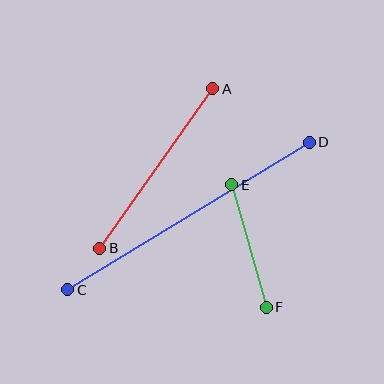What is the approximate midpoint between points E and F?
The midpoint is at approximately (249, 246) pixels.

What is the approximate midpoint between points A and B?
The midpoint is at approximately (156, 169) pixels.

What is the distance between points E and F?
The distance is approximately 127 pixels.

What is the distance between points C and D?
The distance is approximately 283 pixels.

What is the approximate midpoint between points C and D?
The midpoint is at approximately (188, 216) pixels.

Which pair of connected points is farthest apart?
Points C and D are farthest apart.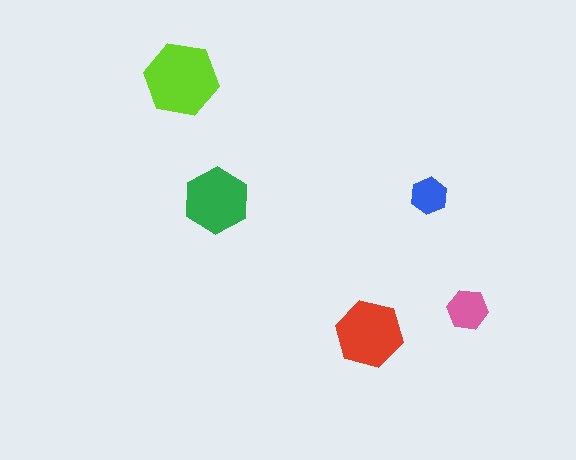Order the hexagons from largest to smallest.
the lime one, the red one, the green one, the pink one, the blue one.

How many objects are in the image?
There are 5 objects in the image.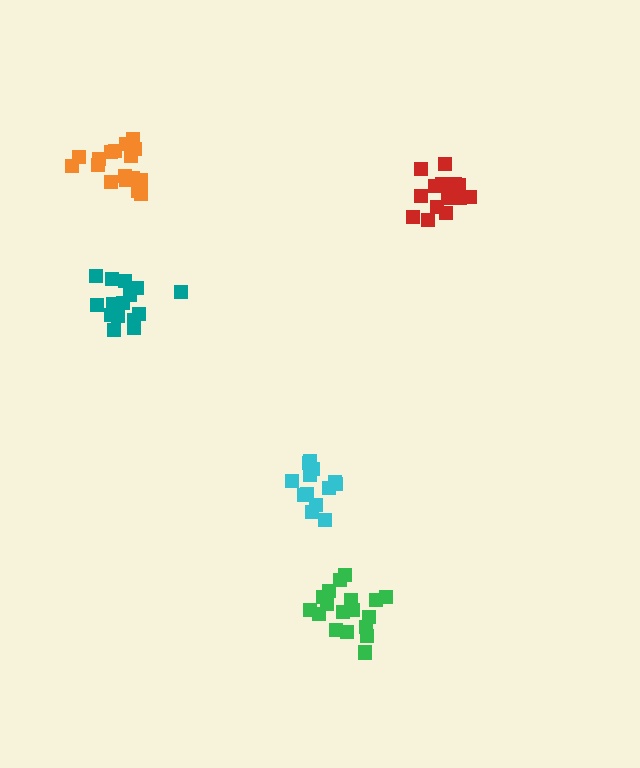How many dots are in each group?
Group 1: 17 dots, Group 2: 15 dots, Group 3: 18 dots, Group 4: 14 dots, Group 5: 15 dots (79 total).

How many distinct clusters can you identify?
There are 5 distinct clusters.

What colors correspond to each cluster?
The clusters are colored: orange, red, green, cyan, teal.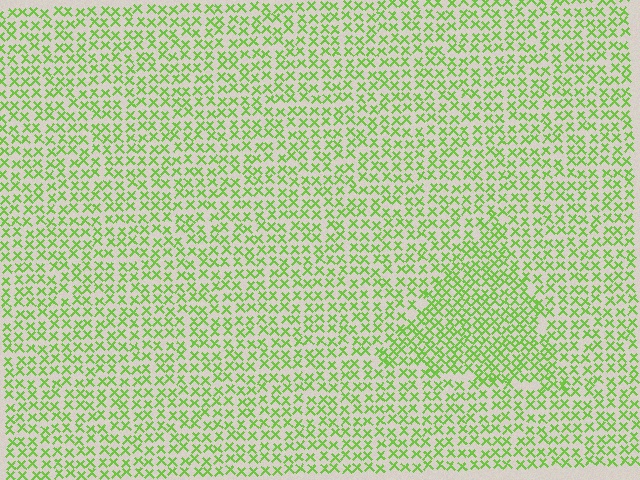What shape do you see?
I see a triangle.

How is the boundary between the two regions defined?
The boundary is defined by a change in element density (approximately 1.5x ratio). All elements are the same color, size, and shape.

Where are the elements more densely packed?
The elements are more densely packed inside the triangle boundary.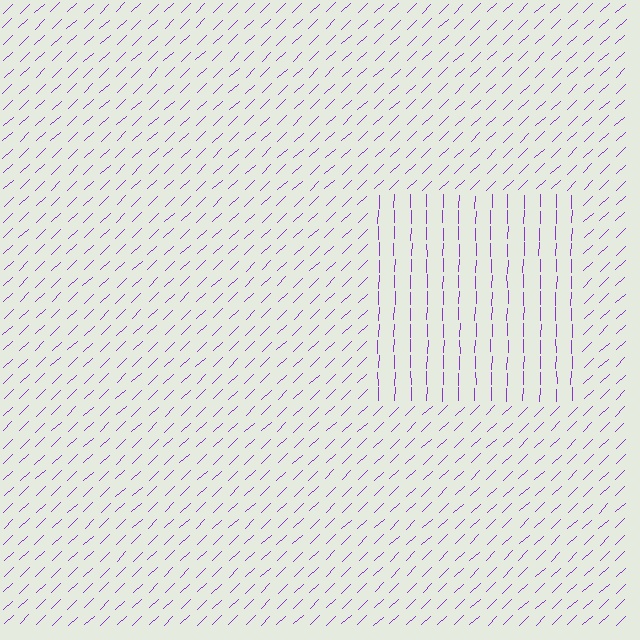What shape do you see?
I see a rectangle.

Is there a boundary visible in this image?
Yes, there is a texture boundary formed by a change in line orientation.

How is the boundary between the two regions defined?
The boundary is defined purely by a change in line orientation (approximately 45 degrees difference). All lines are the same color and thickness.